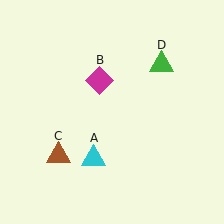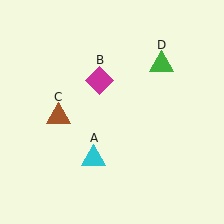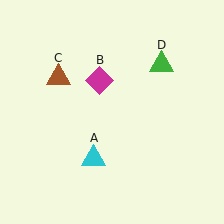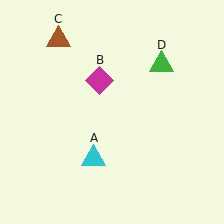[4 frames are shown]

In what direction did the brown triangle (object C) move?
The brown triangle (object C) moved up.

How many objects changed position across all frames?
1 object changed position: brown triangle (object C).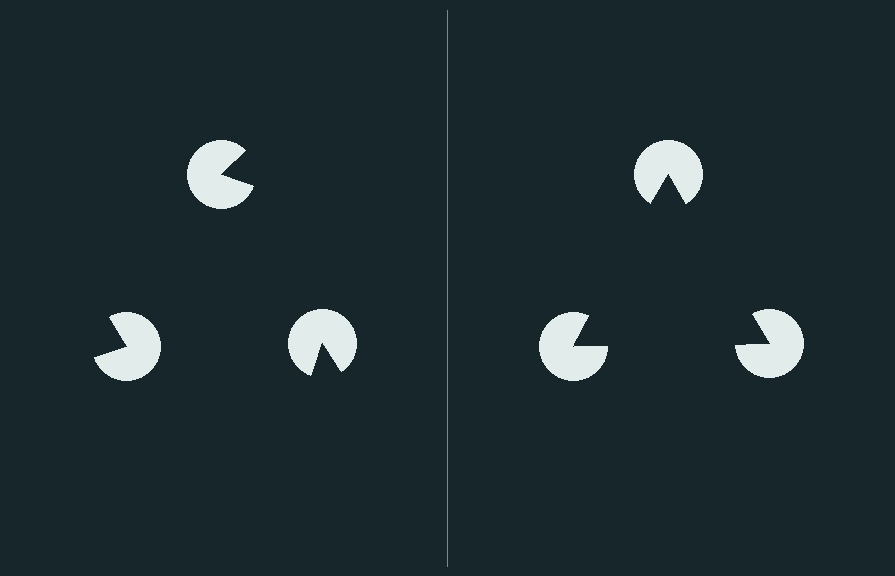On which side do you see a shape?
An illusory triangle appears on the right side. On the left side the wedge cuts are rotated, so no coherent shape forms.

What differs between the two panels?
The pac-man discs are positioned identically on both sides; only the wedge orientations differ. On the right they align to a triangle; on the left they are misaligned.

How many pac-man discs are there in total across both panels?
6 — 3 on each side.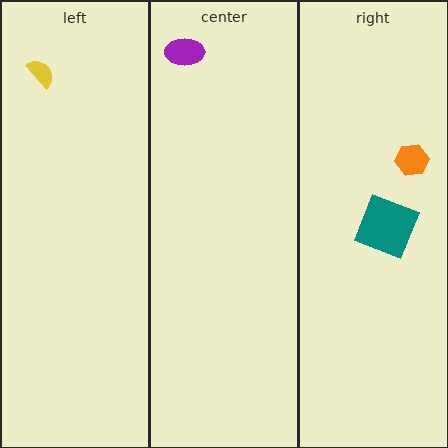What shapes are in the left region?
The yellow semicircle.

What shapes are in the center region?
The purple ellipse.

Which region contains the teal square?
The right region.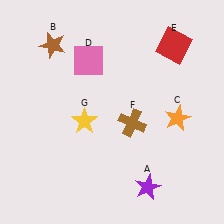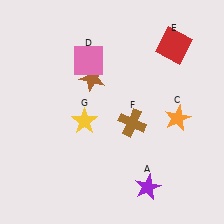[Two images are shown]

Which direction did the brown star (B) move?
The brown star (B) moved right.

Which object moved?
The brown star (B) moved right.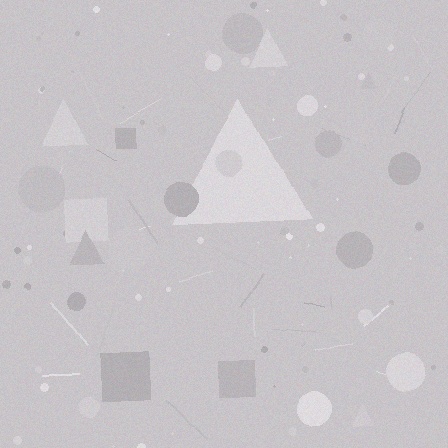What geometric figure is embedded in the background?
A triangle is embedded in the background.